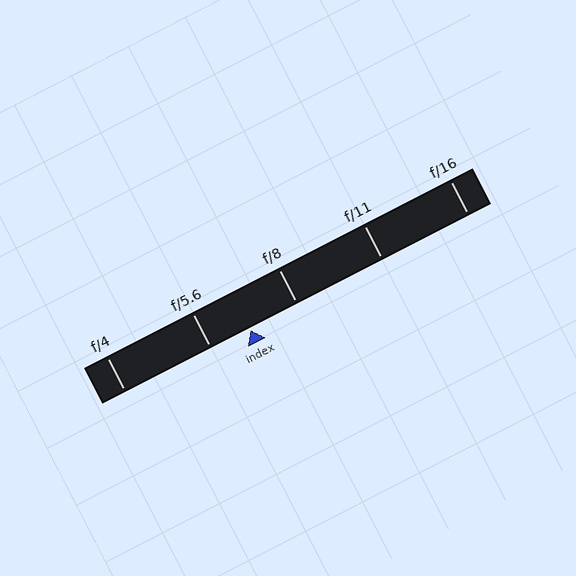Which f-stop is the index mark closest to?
The index mark is closest to f/5.6.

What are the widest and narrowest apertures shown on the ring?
The widest aperture shown is f/4 and the narrowest is f/16.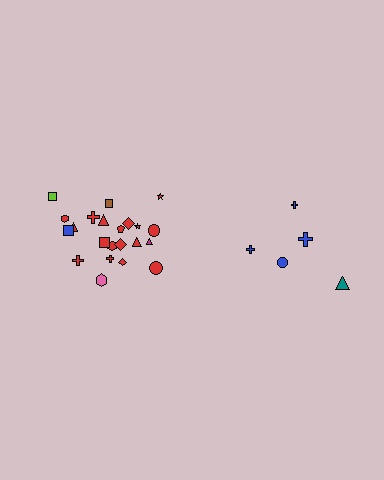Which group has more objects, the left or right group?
The left group.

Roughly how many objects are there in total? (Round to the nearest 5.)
Roughly 25 objects in total.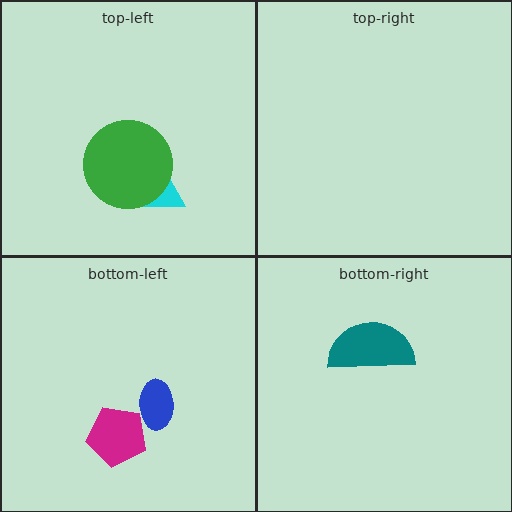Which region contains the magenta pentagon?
The bottom-left region.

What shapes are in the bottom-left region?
The blue ellipse, the magenta pentagon.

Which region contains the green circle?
The top-left region.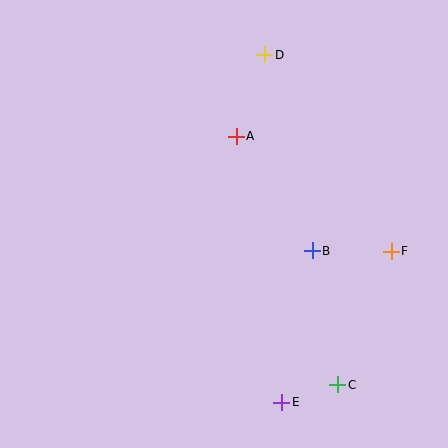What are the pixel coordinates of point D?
Point D is at (265, 55).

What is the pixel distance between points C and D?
The distance between C and D is 338 pixels.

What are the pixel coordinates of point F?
Point F is at (391, 251).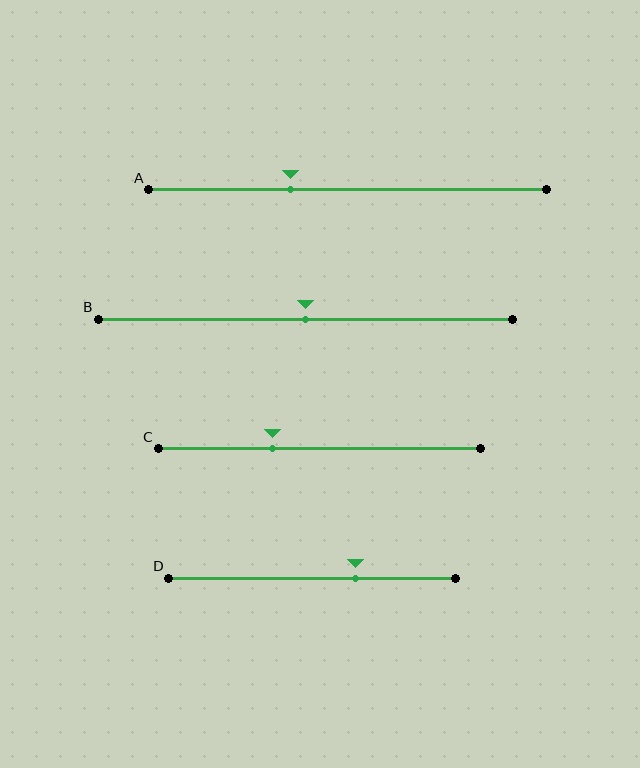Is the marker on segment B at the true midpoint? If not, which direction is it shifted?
Yes, the marker on segment B is at the true midpoint.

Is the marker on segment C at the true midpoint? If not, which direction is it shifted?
No, the marker on segment C is shifted to the left by about 15% of the segment length.